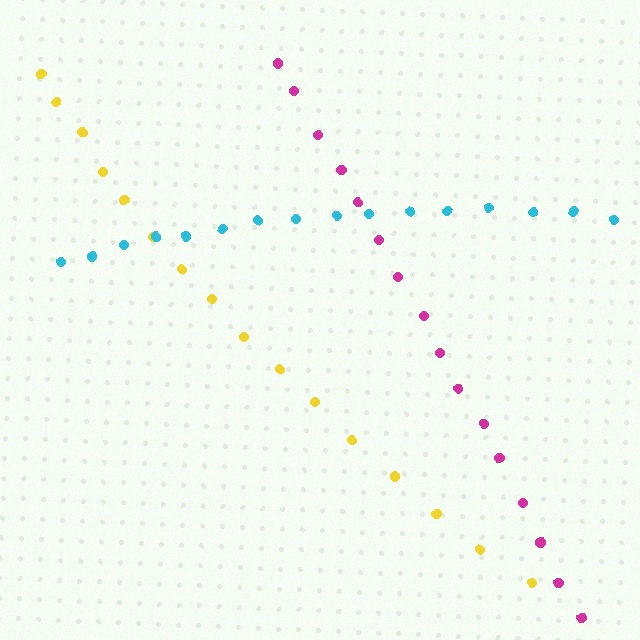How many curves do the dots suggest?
There are 3 distinct paths.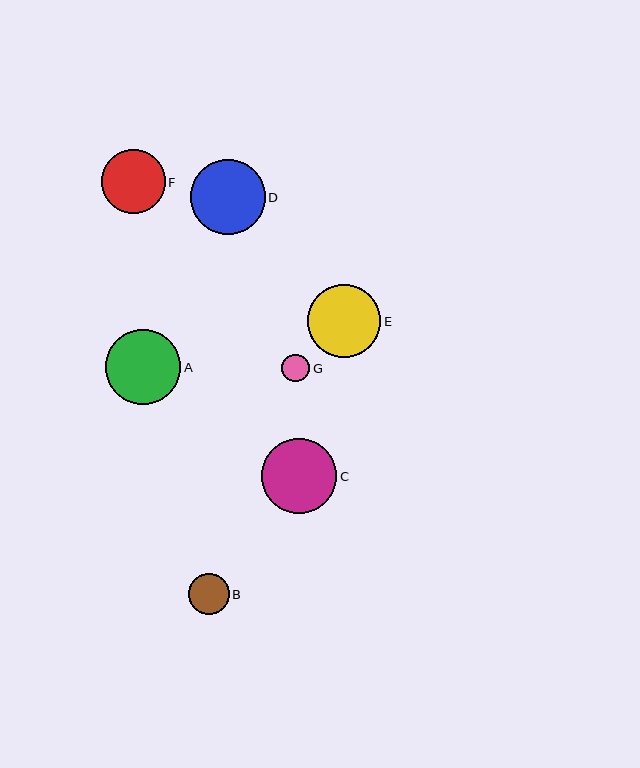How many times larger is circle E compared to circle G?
Circle E is approximately 2.6 times the size of circle G.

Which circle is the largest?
Circle D is the largest with a size of approximately 75 pixels.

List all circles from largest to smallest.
From largest to smallest: D, A, C, E, F, B, G.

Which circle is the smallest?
Circle G is the smallest with a size of approximately 28 pixels.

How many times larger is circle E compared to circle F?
Circle E is approximately 1.1 times the size of circle F.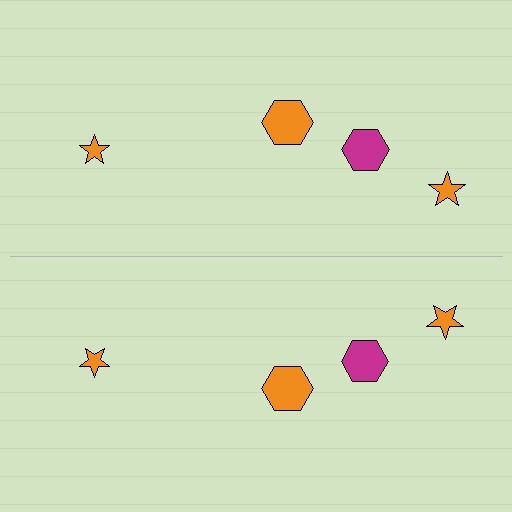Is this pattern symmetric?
Yes, this pattern has bilateral (reflection) symmetry.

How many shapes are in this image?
There are 8 shapes in this image.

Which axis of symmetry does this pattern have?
The pattern has a horizontal axis of symmetry running through the center of the image.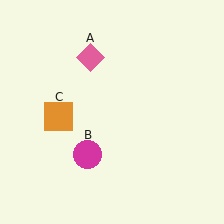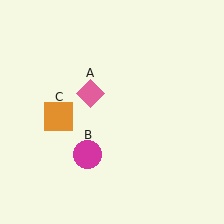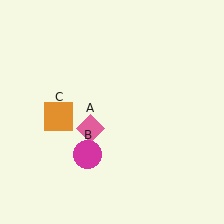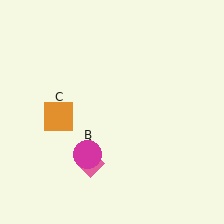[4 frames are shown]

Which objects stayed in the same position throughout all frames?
Magenta circle (object B) and orange square (object C) remained stationary.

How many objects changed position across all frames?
1 object changed position: pink diamond (object A).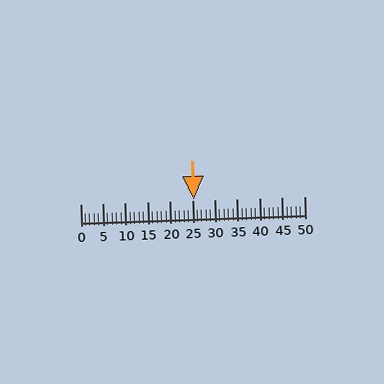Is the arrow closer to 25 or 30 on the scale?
The arrow is closer to 25.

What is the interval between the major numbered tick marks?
The major tick marks are spaced 5 units apart.